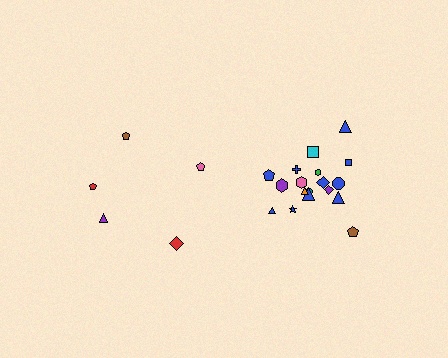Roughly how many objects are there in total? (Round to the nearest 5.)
Roughly 25 objects in total.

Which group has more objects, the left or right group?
The right group.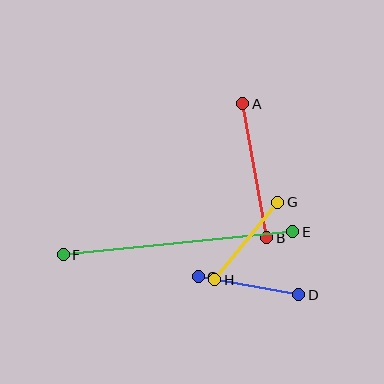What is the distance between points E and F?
The distance is approximately 231 pixels.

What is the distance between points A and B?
The distance is approximately 136 pixels.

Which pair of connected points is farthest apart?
Points E and F are farthest apart.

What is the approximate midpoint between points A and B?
The midpoint is at approximately (255, 171) pixels.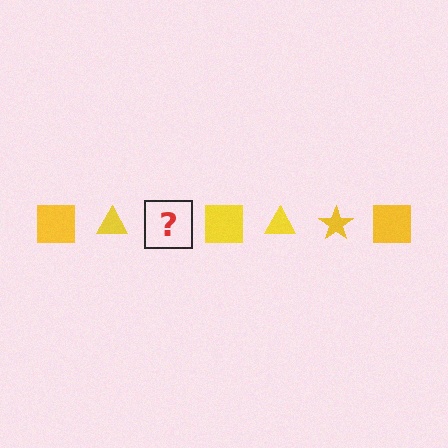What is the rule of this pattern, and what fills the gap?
The rule is that the pattern cycles through square, triangle, star shapes in yellow. The gap should be filled with a yellow star.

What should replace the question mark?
The question mark should be replaced with a yellow star.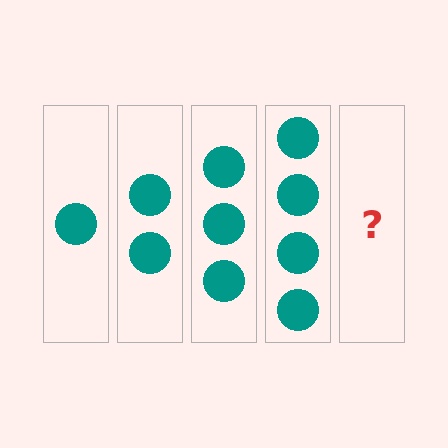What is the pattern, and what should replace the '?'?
The pattern is that each step adds one more circle. The '?' should be 5 circles.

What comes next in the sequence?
The next element should be 5 circles.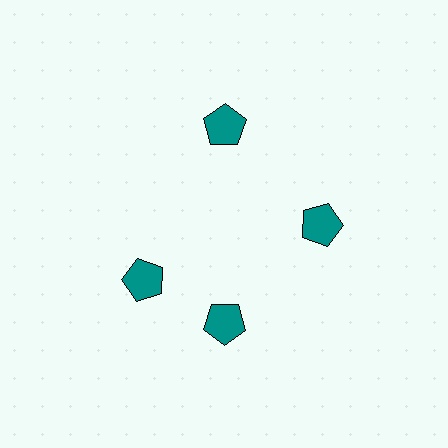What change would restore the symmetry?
The symmetry would be restored by rotating it back into even spacing with its neighbors so that all 4 pentagons sit at equal angles and equal distance from the center.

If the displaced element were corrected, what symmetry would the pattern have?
It would have 4-fold rotational symmetry — the pattern would map onto itself every 90 degrees.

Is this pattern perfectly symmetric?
No. The 4 teal pentagons are arranged in a ring, but one element near the 9 o'clock position is rotated out of alignment along the ring, breaking the 4-fold rotational symmetry.